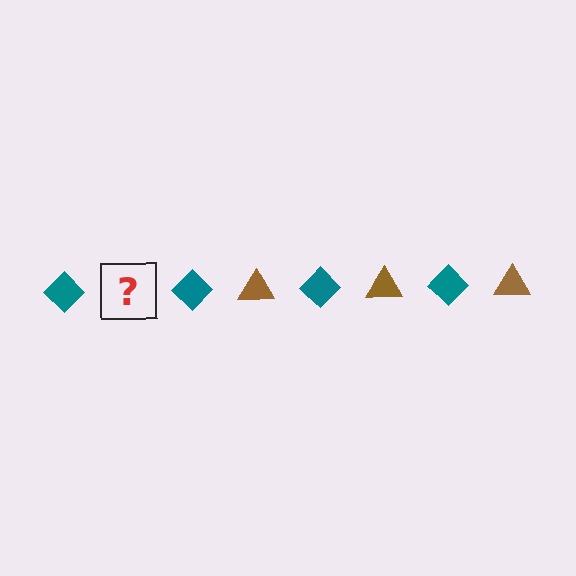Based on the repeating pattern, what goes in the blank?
The blank should be a brown triangle.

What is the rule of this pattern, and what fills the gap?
The rule is that the pattern alternates between teal diamond and brown triangle. The gap should be filled with a brown triangle.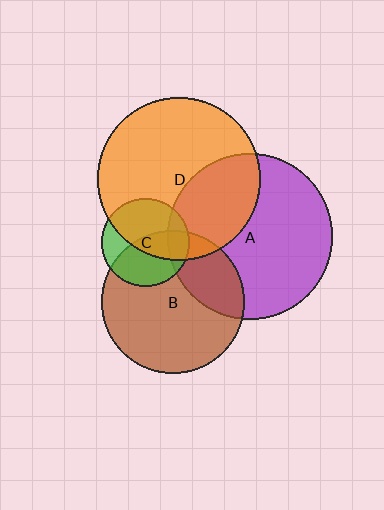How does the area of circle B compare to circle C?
Approximately 2.6 times.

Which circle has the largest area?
Circle A (purple).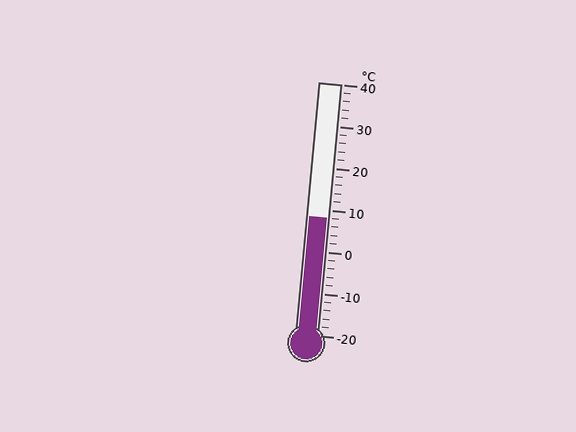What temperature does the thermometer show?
The thermometer shows approximately 8°C.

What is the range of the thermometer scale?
The thermometer scale ranges from -20°C to 40°C.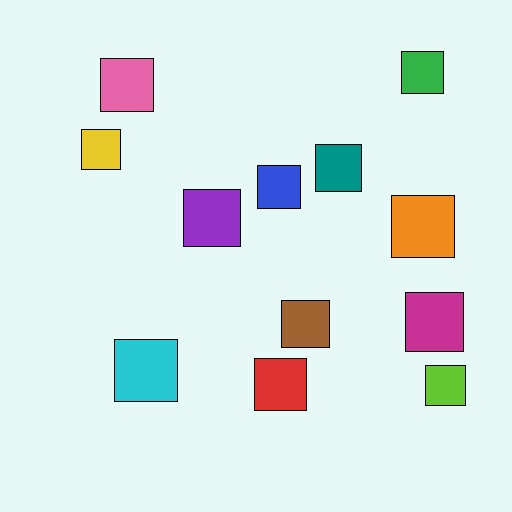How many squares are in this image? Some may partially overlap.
There are 12 squares.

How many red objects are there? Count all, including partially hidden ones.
There is 1 red object.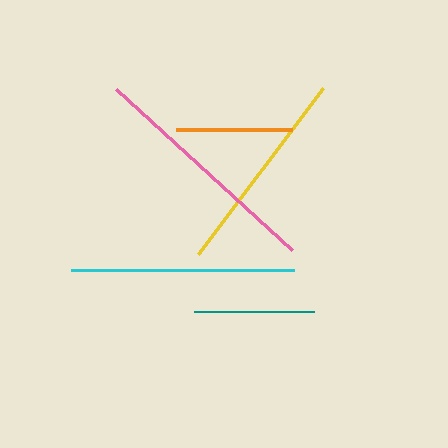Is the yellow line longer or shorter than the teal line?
The yellow line is longer than the teal line.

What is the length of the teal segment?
The teal segment is approximately 120 pixels long.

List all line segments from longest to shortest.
From longest to shortest: pink, cyan, yellow, teal, orange.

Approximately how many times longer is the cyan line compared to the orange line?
The cyan line is approximately 1.9 times the length of the orange line.